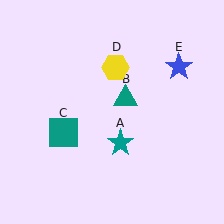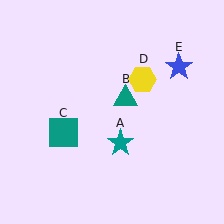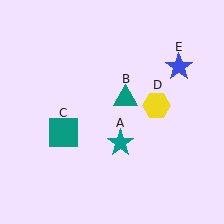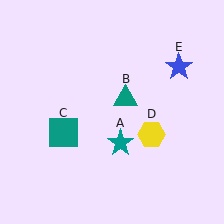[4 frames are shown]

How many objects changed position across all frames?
1 object changed position: yellow hexagon (object D).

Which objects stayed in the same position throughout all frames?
Teal star (object A) and teal triangle (object B) and teal square (object C) and blue star (object E) remained stationary.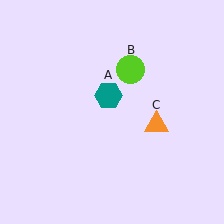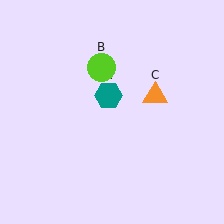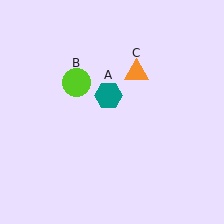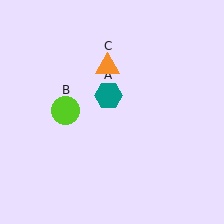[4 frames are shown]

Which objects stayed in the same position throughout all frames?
Teal hexagon (object A) remained stationary.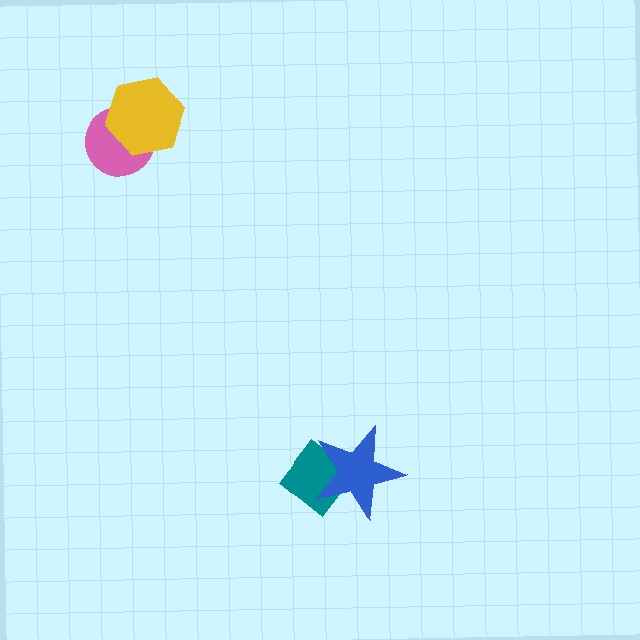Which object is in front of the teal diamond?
The blue star is in front of the teal diamond.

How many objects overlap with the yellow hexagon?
1 object overlaps with the yellow hexagon.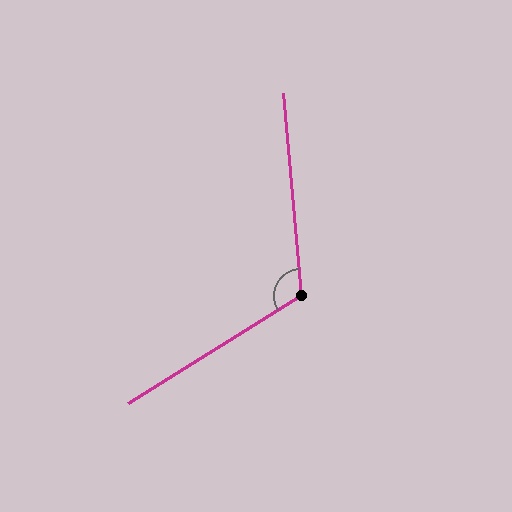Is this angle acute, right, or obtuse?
It is obtuse.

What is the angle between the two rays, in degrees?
Approximately 117 degrees.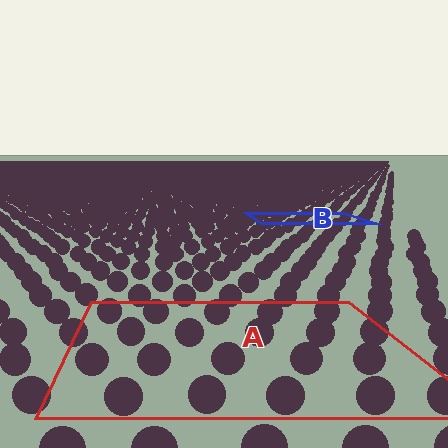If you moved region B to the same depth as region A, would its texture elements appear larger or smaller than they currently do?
They would appear larger. At a closer depth, the same texture elements are projected at a bigger on-screen size.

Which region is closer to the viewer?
Region A is closer. The texture elements there are larger and more spread out.